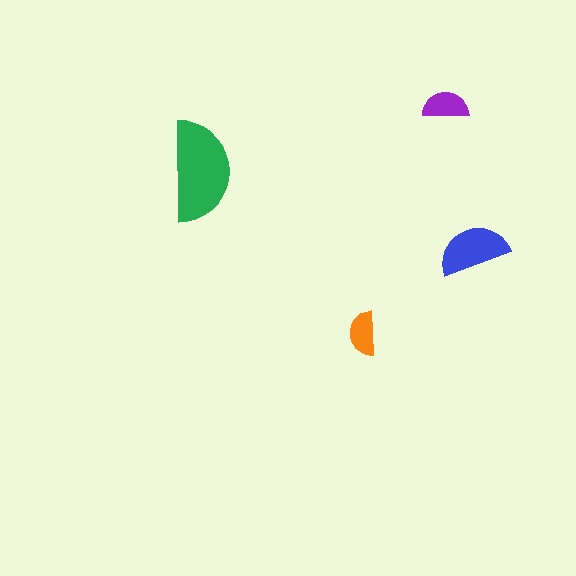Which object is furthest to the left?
The green semicircle is leftmost.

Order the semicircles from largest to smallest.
the green one, the blue one, the purple one, the orange one.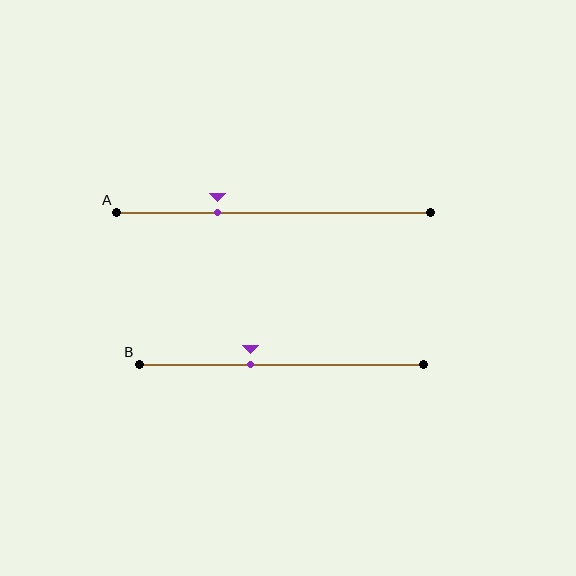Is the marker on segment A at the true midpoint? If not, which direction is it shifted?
No, the marker on segment A is shifted to the left by about 18% of the segment length.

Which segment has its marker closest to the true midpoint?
Segment B has its marker closest to the true midpoint.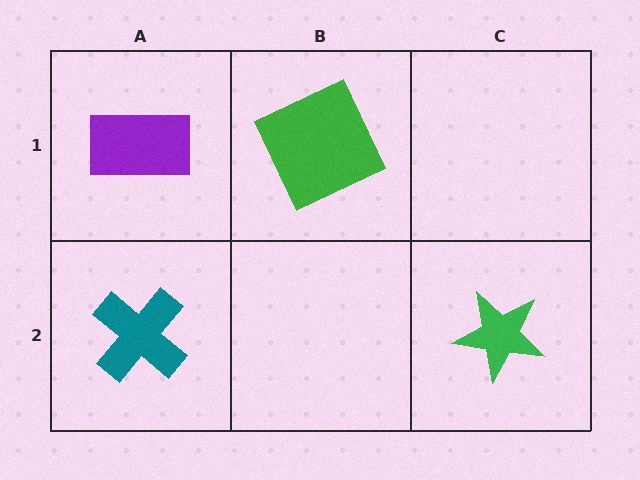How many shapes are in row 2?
2 shapes.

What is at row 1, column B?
A green square.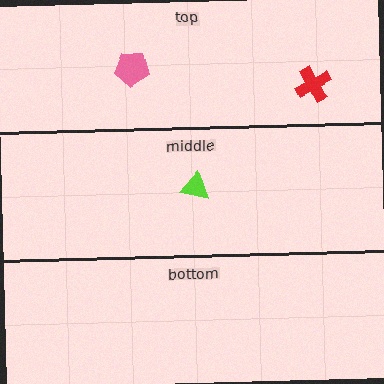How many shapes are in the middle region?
1.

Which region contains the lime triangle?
The middle region.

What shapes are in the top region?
The pink pentagon, the red cross.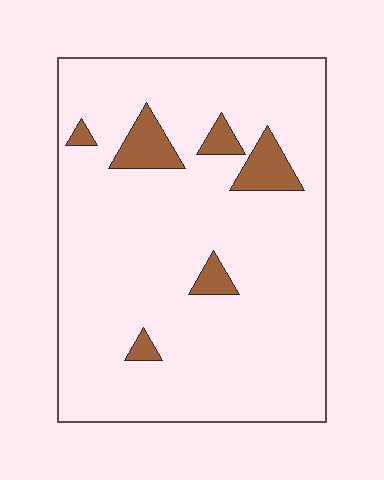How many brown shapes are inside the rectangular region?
6.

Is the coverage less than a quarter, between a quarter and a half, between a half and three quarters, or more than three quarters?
Less than a quarter.